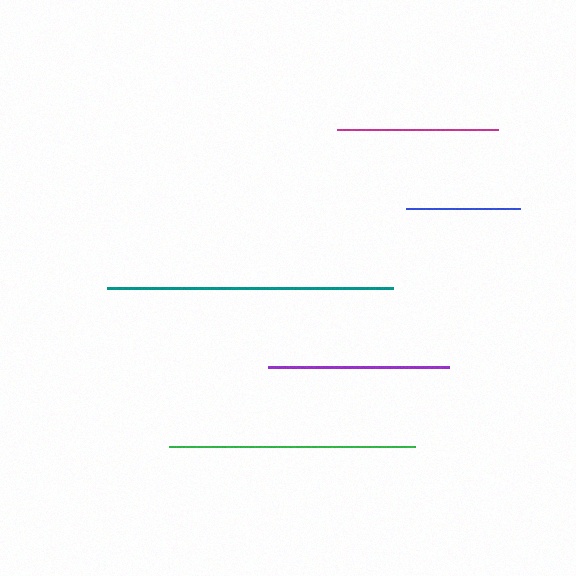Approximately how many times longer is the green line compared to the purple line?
The green line is approximately 1.4 times the length of the purple line.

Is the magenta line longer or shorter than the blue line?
The magenta line is longer than the blue line.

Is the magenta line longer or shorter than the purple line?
The purple line is longer than the magenta line.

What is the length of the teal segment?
The teal segment is approximately 286 pixels long.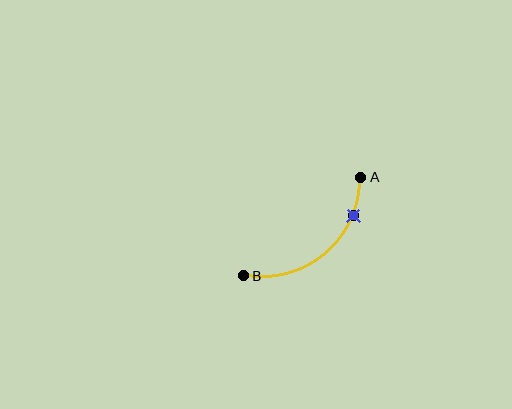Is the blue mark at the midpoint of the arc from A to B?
No. The blue mark lies on the arc but is closer to endpoint A. The arc midpoint would be at the point on the curve equidistant along the arc from both A and B.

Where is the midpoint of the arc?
The arc midpoint is the point on the curve farthest from the straight line joining A and B. It sits below and to the right of that line.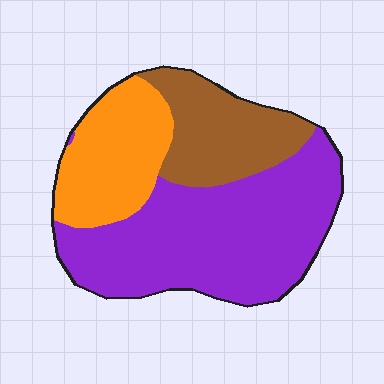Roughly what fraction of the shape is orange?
Orange covers around 25% of the shape.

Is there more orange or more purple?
Purple.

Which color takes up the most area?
Purple, at roughly 55%.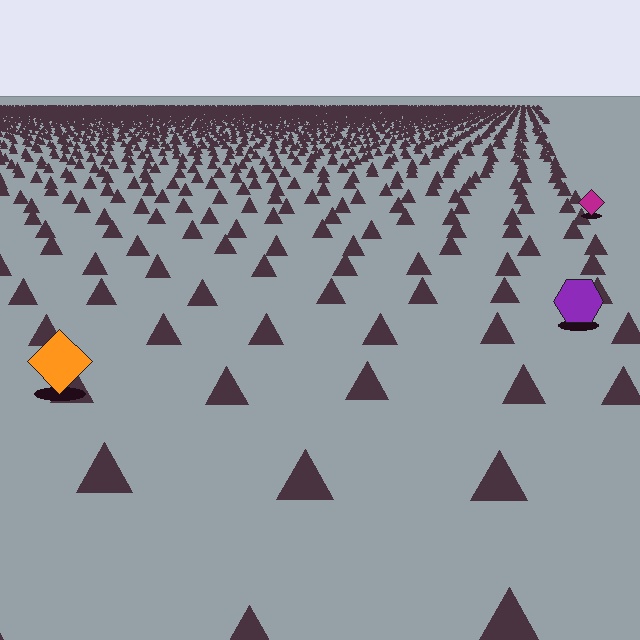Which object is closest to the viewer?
The orange diamond is closest. The texture marks near it are larger and more spread out.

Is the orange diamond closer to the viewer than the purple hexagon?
Yes. The orange diamond is closer — you can tell from the texture gradient: the ground texture is coarser near it.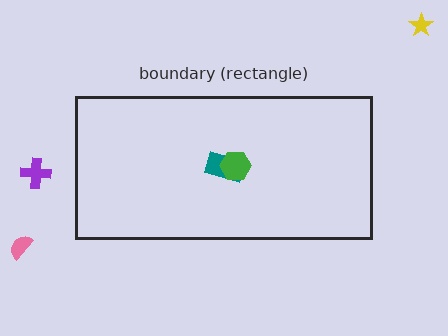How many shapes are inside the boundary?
2 inside, 3 outside.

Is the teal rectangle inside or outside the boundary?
Inside.